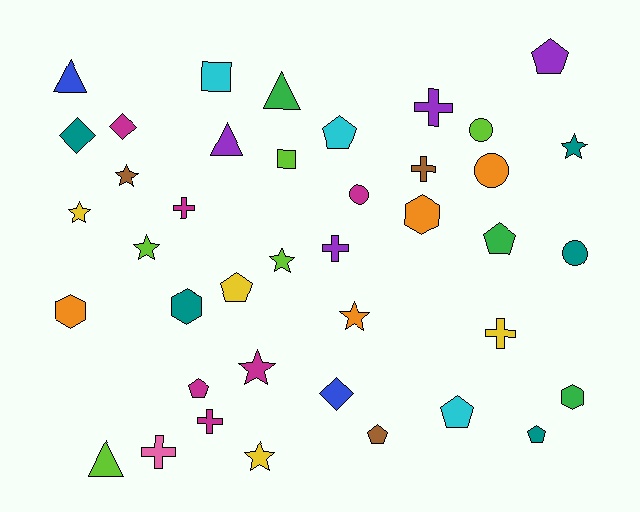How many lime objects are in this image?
There are 5 lime objects.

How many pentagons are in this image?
There are 8 pentagons.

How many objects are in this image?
There are 40 objects.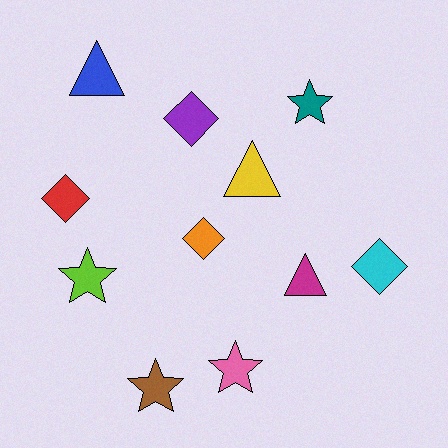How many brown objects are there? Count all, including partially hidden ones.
There is 1 brown object.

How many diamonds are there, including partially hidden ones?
There are 4 diamonds.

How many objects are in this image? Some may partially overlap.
There are 11 objects.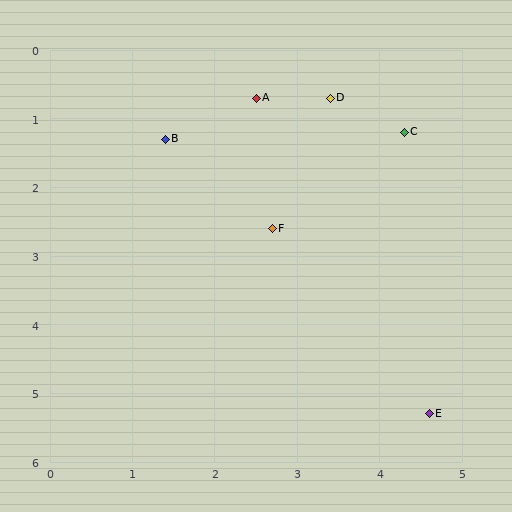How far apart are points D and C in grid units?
Points D and C are about 1.0 grid units apart.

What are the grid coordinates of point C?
Point C is at approximately (4.3, 1.2).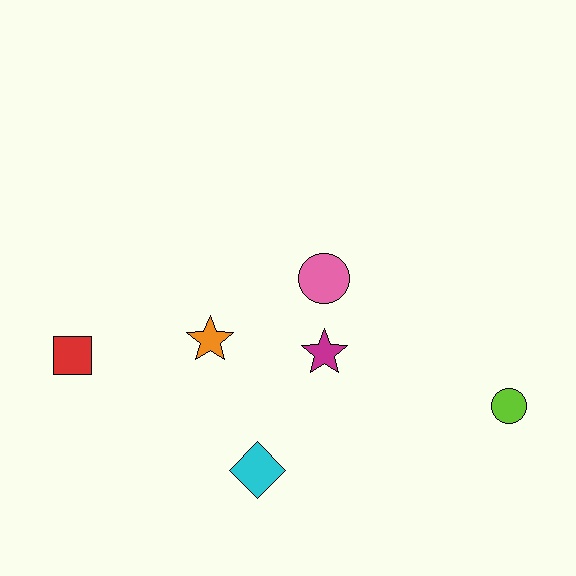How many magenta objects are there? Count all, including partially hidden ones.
There is 1 magenta object.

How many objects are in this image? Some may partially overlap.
There are 6 objects.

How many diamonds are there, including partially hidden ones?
There is 1 diamond.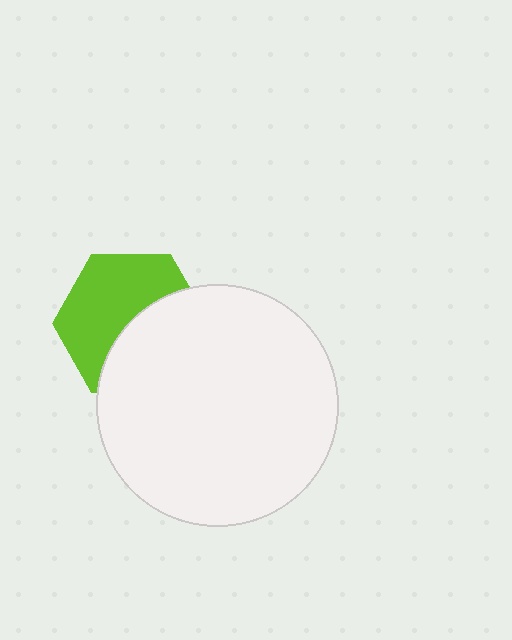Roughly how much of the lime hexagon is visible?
About half of it is visible (roughly 55%).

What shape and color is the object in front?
The object in front is a white circle.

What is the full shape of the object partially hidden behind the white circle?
The partially hidden object is a lime hexagon.